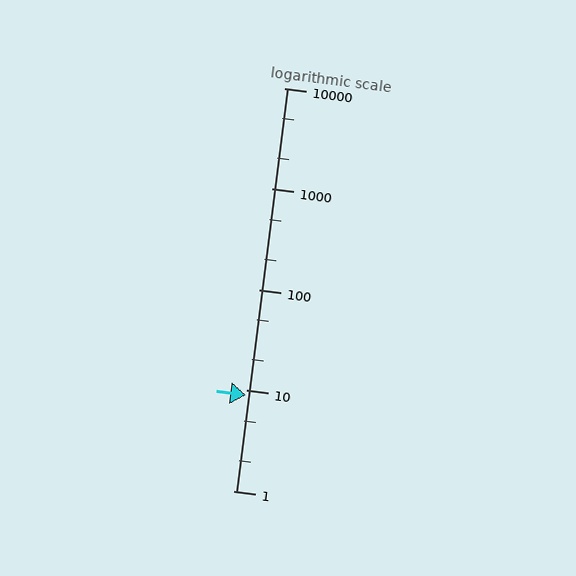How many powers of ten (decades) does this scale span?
The scale spans 4 decades, from 1 to 10000.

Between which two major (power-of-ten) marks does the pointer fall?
The pointer is between 1 and 10.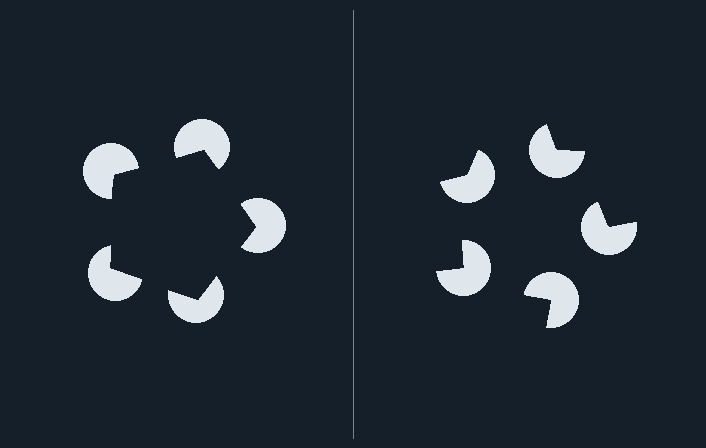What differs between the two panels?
The pac-man discs are positioned identically on both sides; only the wedge orientations differ. On the left they align to a pentagon; on the right they are misaligned.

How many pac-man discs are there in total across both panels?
10 — 5 on each side.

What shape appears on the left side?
An illusory pentagon.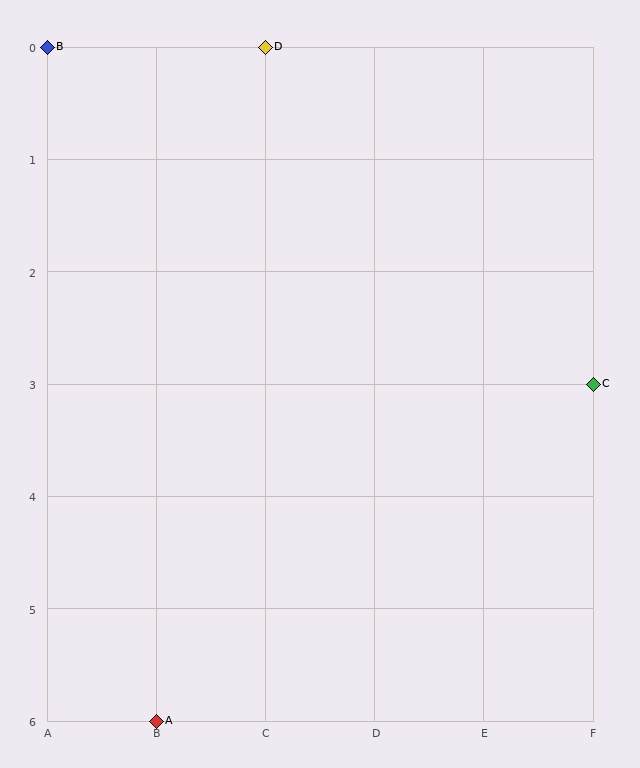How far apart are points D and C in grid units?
Points D and C are 3 columns and 3 rows apart (about 4.2 grid units diagonally).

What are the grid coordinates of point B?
Point B is at grid coordinates (A, 0).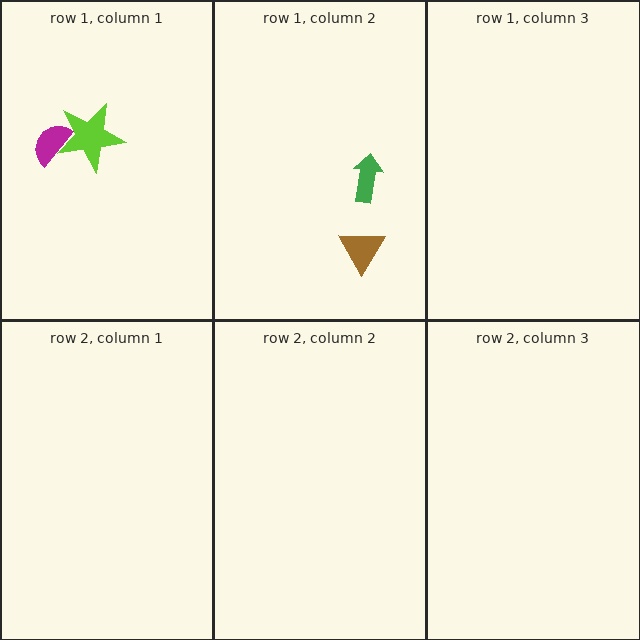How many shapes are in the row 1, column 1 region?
2.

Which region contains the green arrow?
The row 1, column 2 region.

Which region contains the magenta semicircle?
The row 1, column 1 region.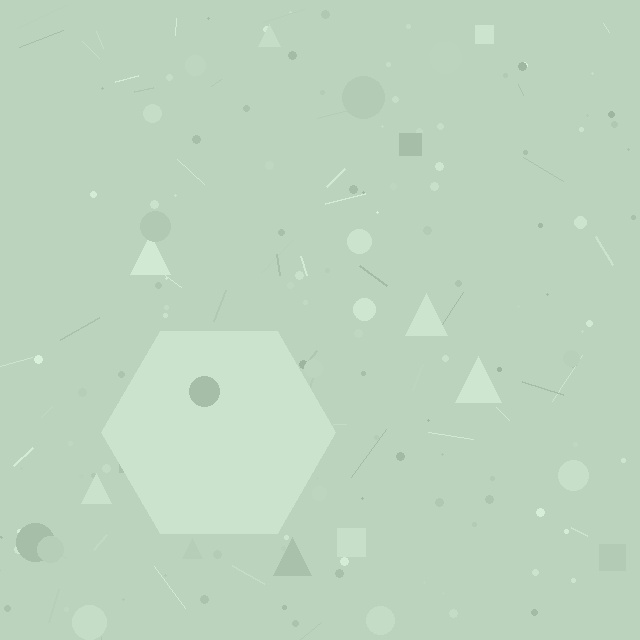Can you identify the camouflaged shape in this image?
The camouflaged shape is a hexagon.